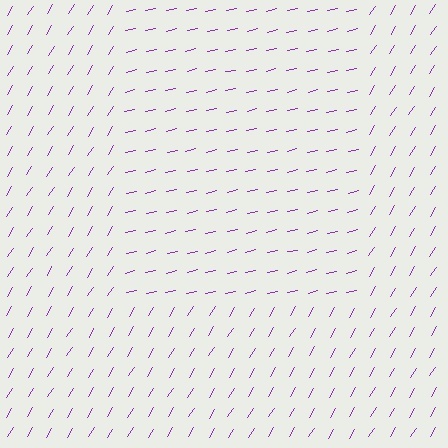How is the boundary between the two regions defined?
The boundary is defined purely by a change in line orientation (approximately 45 degrees difference). All lines are the same color and thickness.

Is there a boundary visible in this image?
Yes, there is a texture boundary formed by a change in line orientation.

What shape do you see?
I see a rectangle.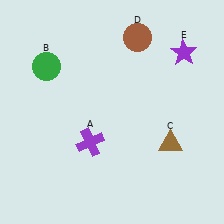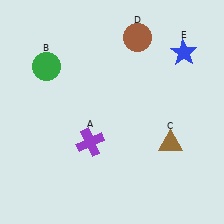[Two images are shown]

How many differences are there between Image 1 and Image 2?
There is 1 difference between the two images.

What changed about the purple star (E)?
In Image 1, E is purple. In Image 2, it changed to blue.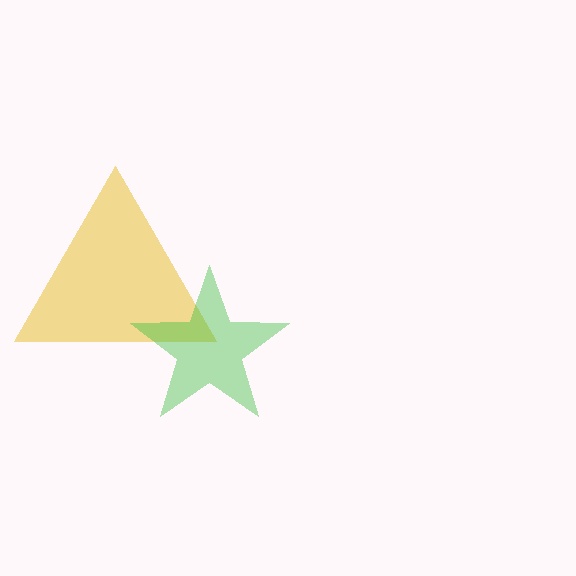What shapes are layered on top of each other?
The layered shapes are: a yellow triangle, a green star.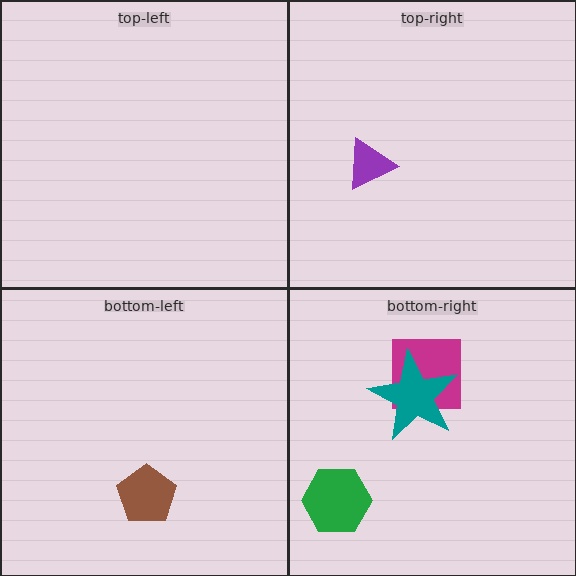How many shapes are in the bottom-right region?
3.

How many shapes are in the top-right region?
1.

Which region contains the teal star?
The bottom-right region.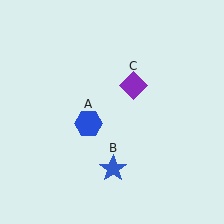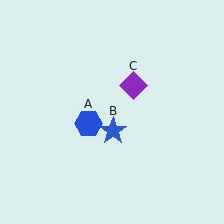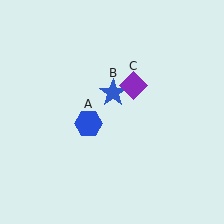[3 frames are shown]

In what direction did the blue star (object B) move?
The blue star (object B) moved up.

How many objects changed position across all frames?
1 object changed position: blue star (object B).